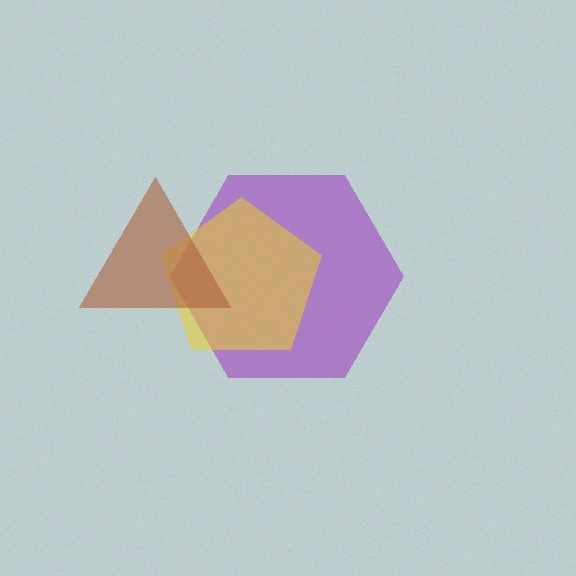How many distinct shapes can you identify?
There are 3 distinct shapes: a purple hexagon, a yellow pentagon, a brown triangle.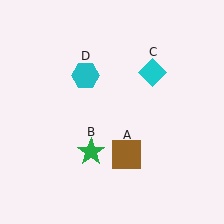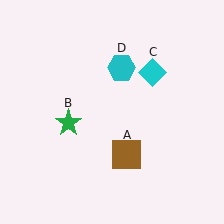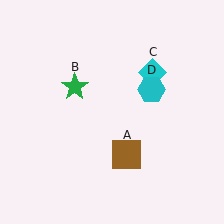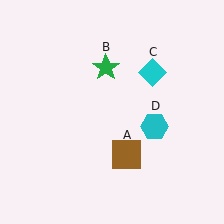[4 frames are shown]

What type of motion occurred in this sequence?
The green star (object B), cyan hexagon (object D) rotated clockwise around the center of the scene.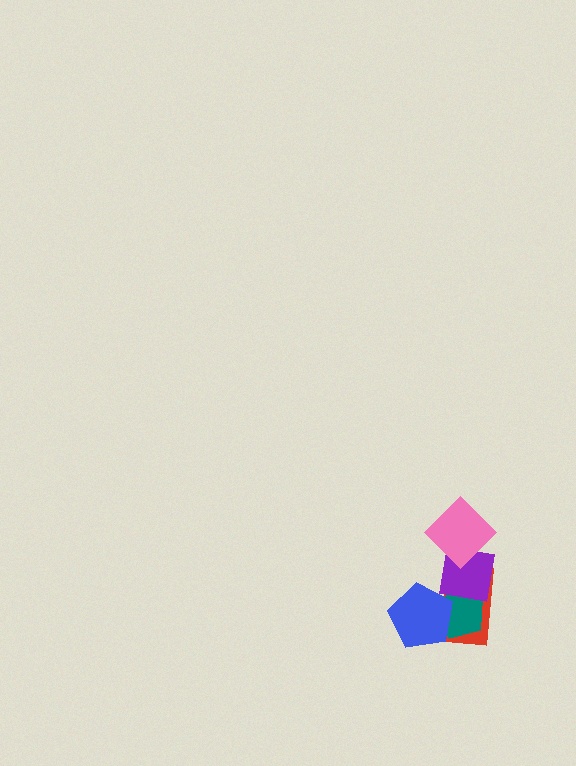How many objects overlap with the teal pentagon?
3 objects overlap with the teal pentagon.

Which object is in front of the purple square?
The pink diamond is in front of the purple square.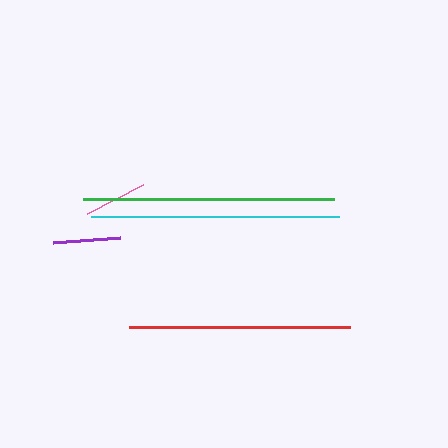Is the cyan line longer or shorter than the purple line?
The cyan line is longer than the purple line.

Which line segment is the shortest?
The pink line is the shortest at approximately 63 pixels.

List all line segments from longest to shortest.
From longest to shortest: green, cyan, red, purple, pink.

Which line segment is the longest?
The green line is the longest at approximately 251 pixels.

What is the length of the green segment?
The green segment is approximately 251 pixels long.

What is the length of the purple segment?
The purple segment is approximately 68 pixels long.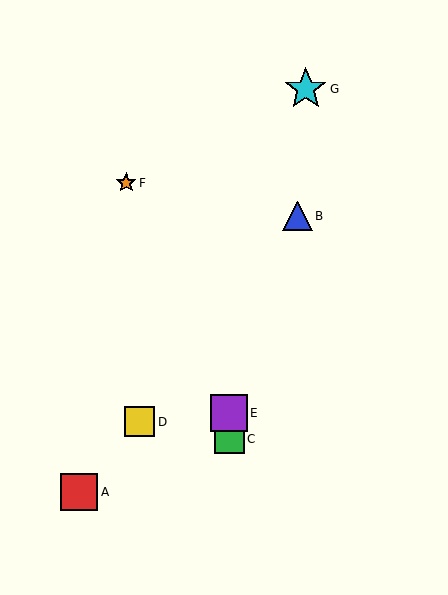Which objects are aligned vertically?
Objects C, E are aligned vertically.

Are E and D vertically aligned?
No, E is at x≈229 and D is at x≈140.